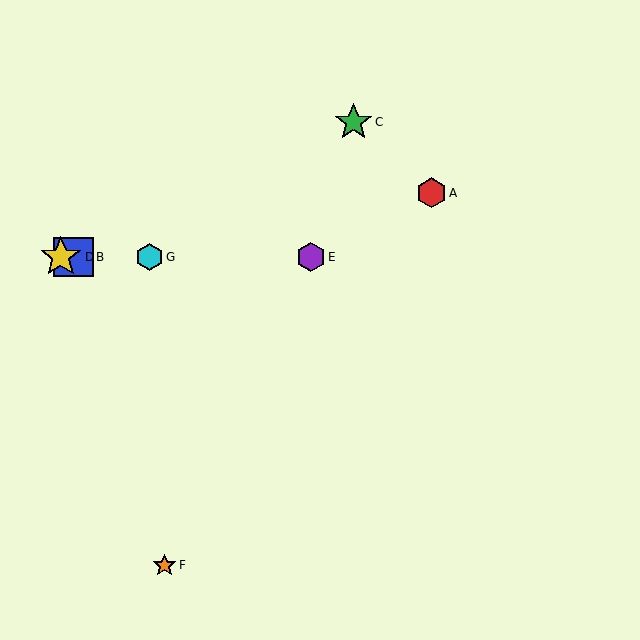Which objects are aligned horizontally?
Objects B, D, E, G are aligned horizontally.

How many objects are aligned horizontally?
4 objects (B, D, E, G) are aligned horizontally.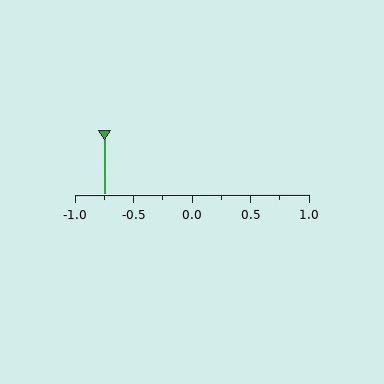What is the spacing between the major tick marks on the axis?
The major ticks are spaced 0.5 apart.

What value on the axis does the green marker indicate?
The marker indicates approximately -0.75.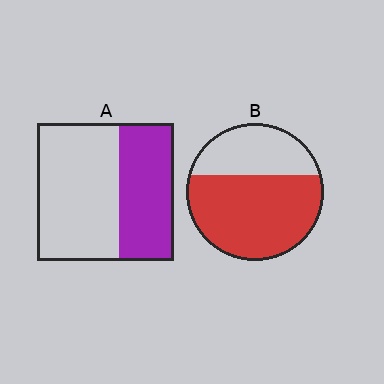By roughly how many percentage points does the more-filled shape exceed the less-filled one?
By roughly 25 percentage points (B over A).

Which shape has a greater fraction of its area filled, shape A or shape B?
Shape B.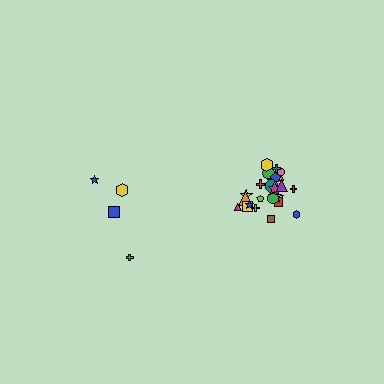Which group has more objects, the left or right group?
The right group.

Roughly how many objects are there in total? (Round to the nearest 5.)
Roughly 30 objects in total.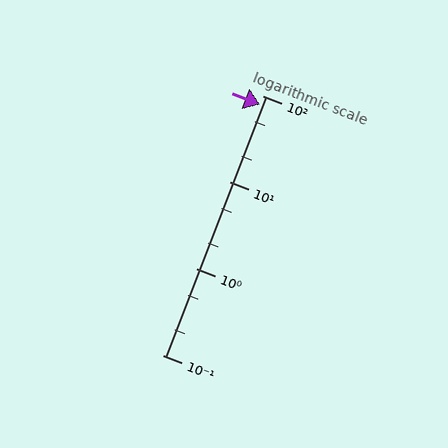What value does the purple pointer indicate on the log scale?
The pointer indicates approximately 78.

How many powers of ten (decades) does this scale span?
The scale spans 3 decades, from 0.1 to 100.